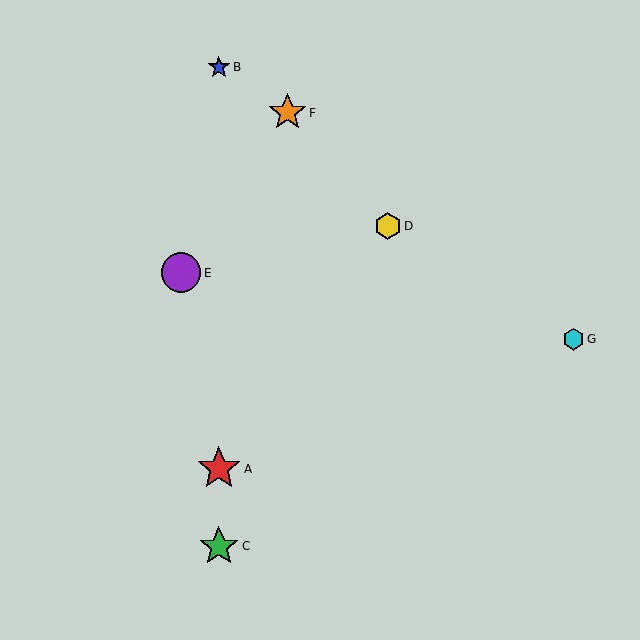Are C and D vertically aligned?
No, C is at x≈219 and D is at x≈388.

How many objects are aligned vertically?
3 objects (A, B, C) are aligned vertically.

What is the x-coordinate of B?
Object B is at x≈219.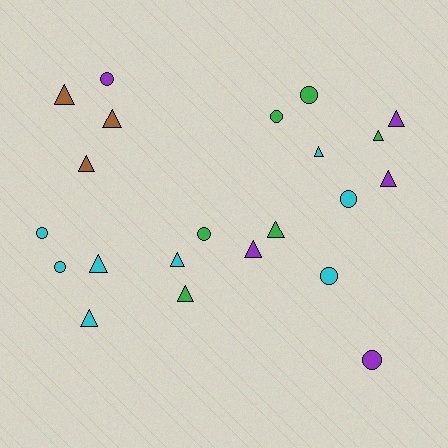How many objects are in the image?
There are 22 objects.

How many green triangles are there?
There are 3 green triangles.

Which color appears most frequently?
Cyan, with 8 objects.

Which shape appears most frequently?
Triangle, with 13 objects.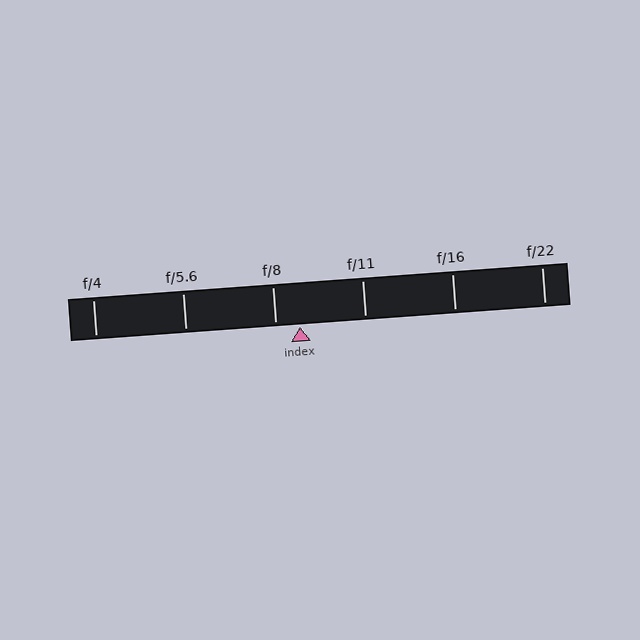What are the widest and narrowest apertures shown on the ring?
The widest aperture shown is f/4 and the narrowest is f/22.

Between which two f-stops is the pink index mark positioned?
The index mark is between f/8 and f/11.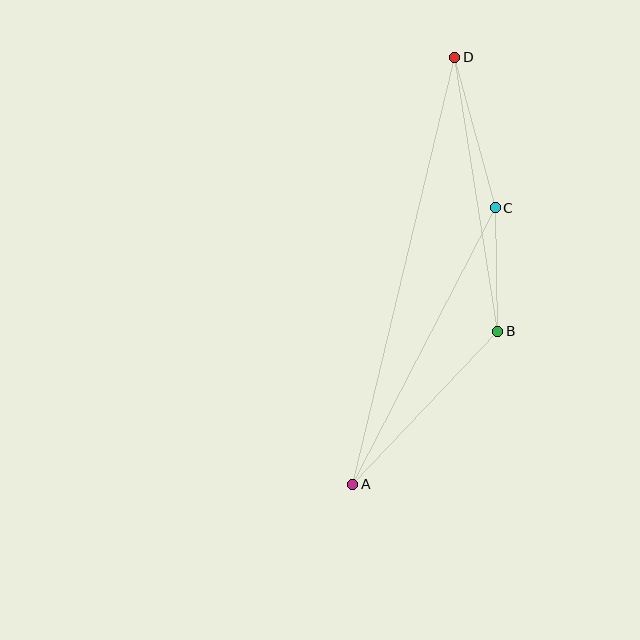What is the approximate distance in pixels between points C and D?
The distance between C and D is approximately 156 pixels.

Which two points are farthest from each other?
Points A and D are farthest from each other.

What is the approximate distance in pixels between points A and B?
The distance between A and B is approximately 210 pixels.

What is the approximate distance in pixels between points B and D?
The distance between B and D is approximately 277 pixels.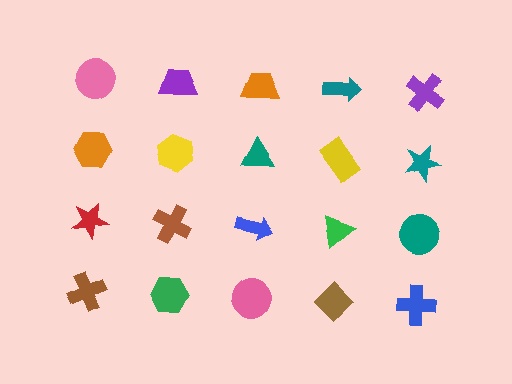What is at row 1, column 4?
A teal arrow.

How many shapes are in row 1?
5 shapes.